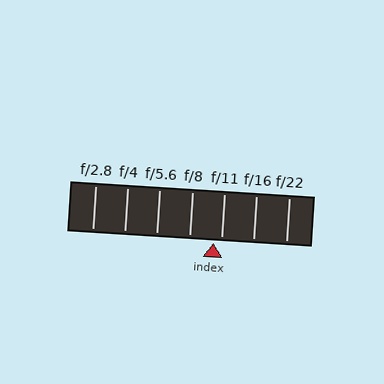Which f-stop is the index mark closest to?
The index mark is closest to f/11.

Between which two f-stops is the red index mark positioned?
The index mark is between f/8 and f/11.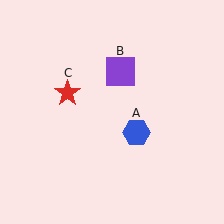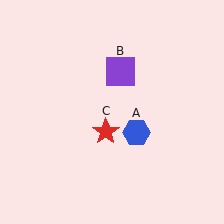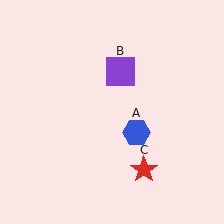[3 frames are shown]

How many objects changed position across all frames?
1 object changed position: red star (object C).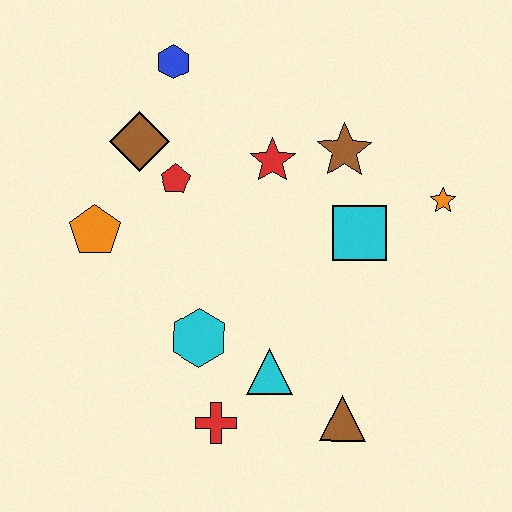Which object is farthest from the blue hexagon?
The brown triangle is farthest from the blue hexagon.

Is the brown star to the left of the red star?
No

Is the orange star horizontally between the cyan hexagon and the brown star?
No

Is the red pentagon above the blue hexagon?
No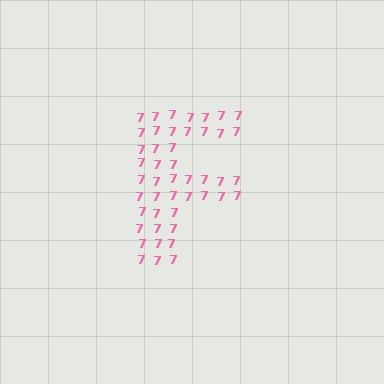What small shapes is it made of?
It is made of small digit 7's.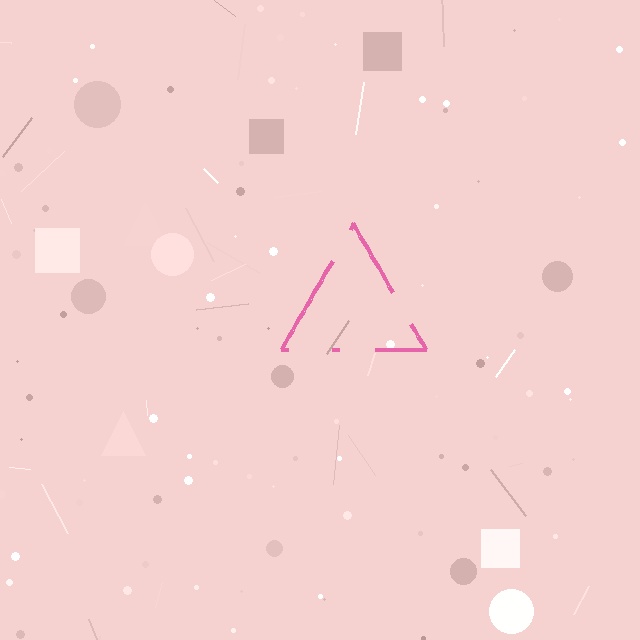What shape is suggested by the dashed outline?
The dashed outline suggests a triangle.